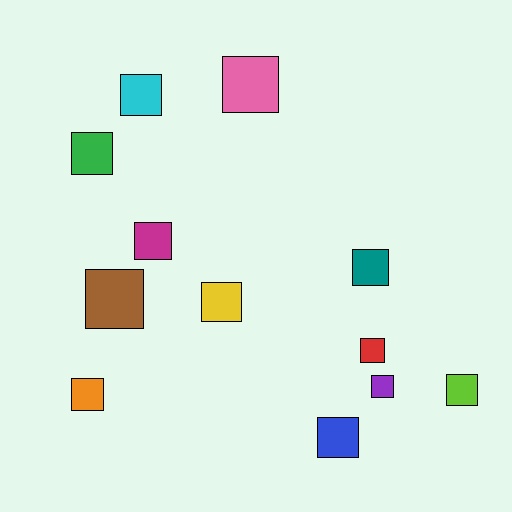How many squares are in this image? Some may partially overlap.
There are 12 squares.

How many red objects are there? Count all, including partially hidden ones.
There is 1 red object.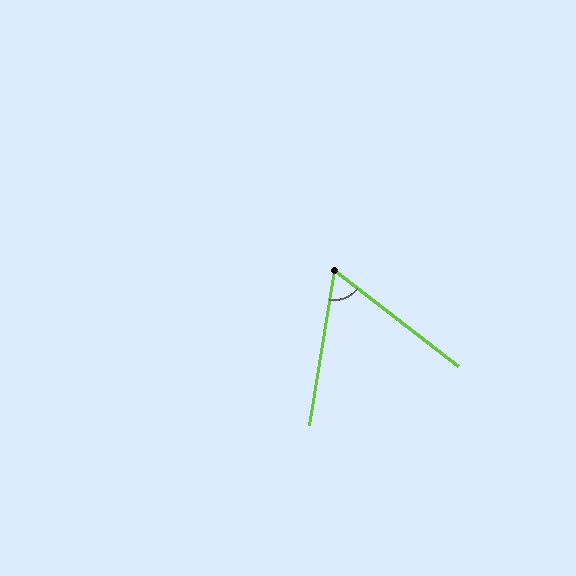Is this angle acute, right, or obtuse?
It is acute.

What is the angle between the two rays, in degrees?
Approximately 61 degrees.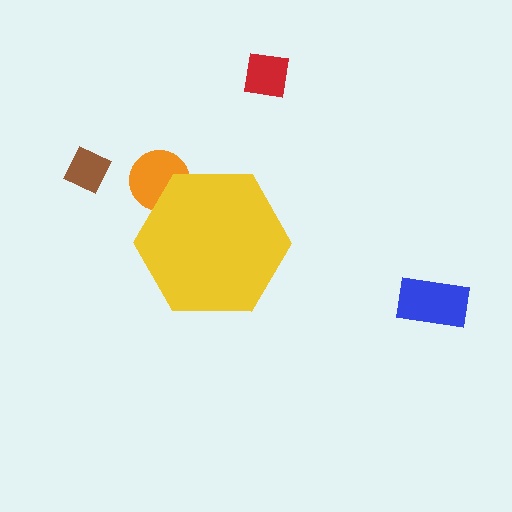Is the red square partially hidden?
No, the red square is fully visible.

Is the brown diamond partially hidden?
No, the brown diamond is fully visible.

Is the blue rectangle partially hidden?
No, the blue rectangle is fully visible.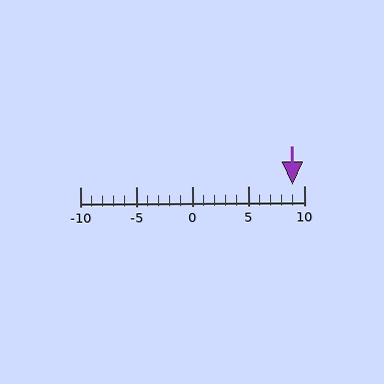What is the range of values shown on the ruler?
The ruler shows values from -10 to 10.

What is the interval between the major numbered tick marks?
The major tick marks are spaced 5 units apart.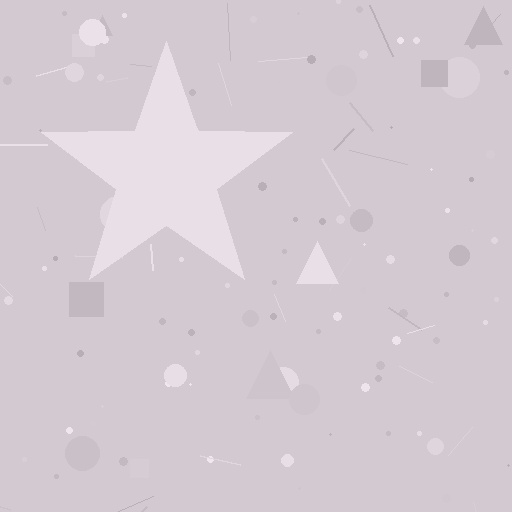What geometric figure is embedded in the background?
A star is embedded in the background.